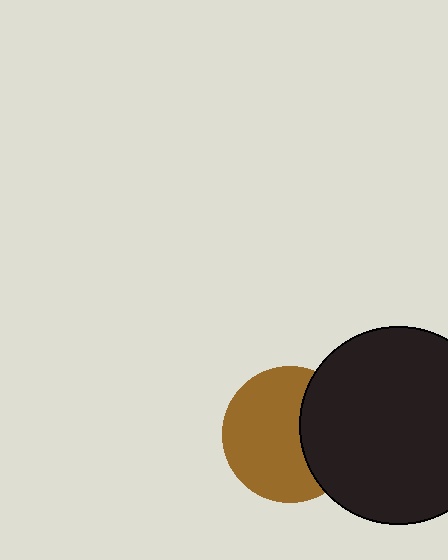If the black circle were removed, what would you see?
You would see the complete brown circle.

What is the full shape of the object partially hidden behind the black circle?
The partially hidden object is a brown circle.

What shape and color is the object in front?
The object in front is a black circle.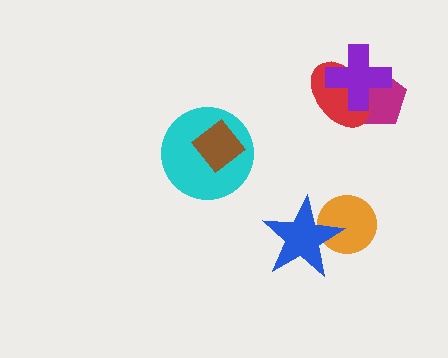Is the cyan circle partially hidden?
Yes, it is partially covered by another shape.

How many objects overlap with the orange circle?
1 object overlaps with the orange circle.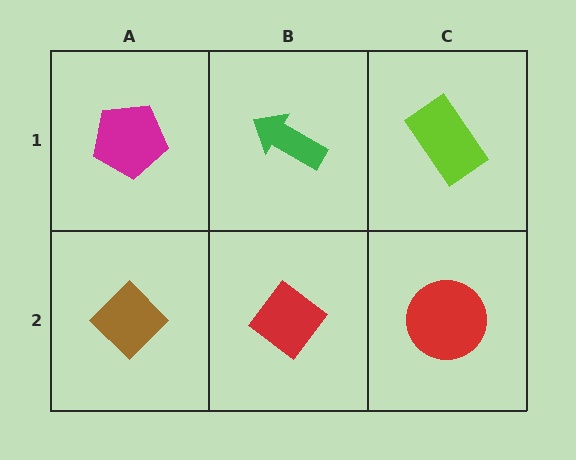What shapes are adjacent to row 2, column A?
A magenta pentagon (row 1, column A), a red diamond (row 2, column B).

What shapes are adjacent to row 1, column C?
A red circle (row 2, column C), a green arrow (row 1, column B).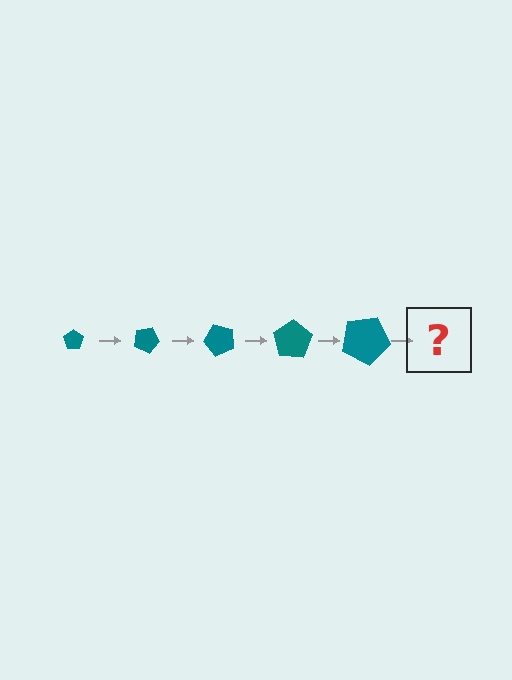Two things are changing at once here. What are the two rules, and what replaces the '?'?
The two rules are that the pentagon grows larger each step and it rotates 25 degrees each step. The '?' should be a pentagon, larger than the previous one and rotated 125 degrees from the start.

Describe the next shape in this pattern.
It should be a pentagon, larger than the previous one and rotated 125 degrees from the start.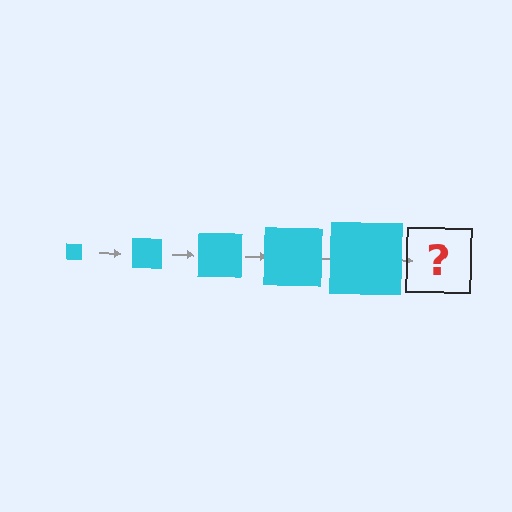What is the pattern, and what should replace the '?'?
The pattern is that the square gets progressively larger each step. The '?' should be a cyan square, larger than the previous one.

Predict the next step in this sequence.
The next step is a cyan square, larger than the previous one.